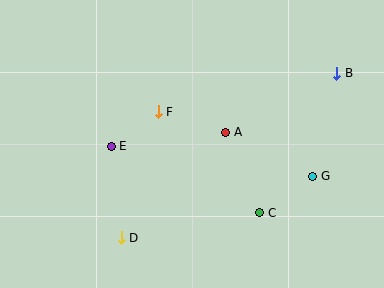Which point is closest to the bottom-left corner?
Point D is closest to the bottom-left corner.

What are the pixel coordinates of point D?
Point D is at (121, 238).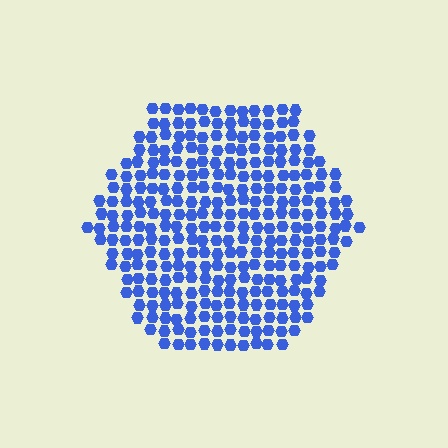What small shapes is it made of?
It is made of small hexagons.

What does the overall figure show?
The overall figure shows a hexagon.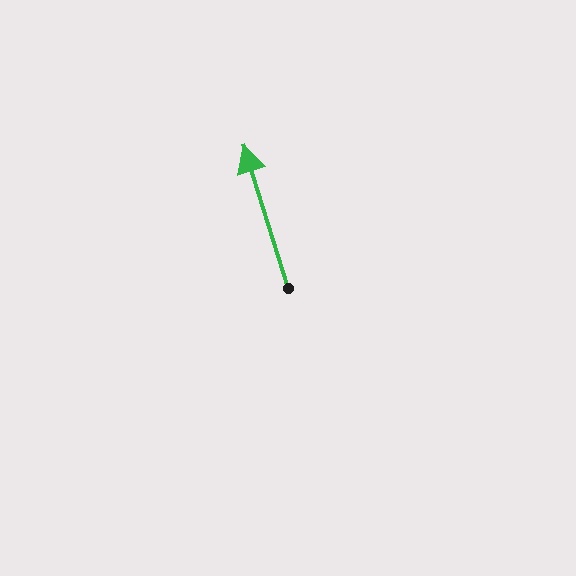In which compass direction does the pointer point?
North.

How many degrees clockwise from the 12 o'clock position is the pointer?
Approximately 343 degrees.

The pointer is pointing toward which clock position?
Roughly 11 o'clock.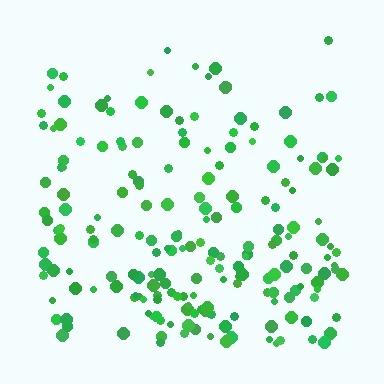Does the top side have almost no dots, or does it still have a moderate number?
Still a moderate number, just noticeably fewer than the bottom.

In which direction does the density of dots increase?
From top to bottom, with the bottom side densest.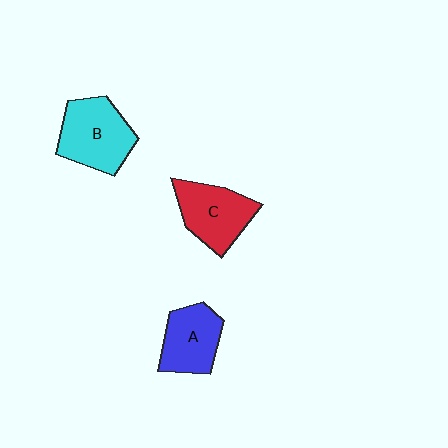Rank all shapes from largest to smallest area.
From largest to smallest: B (cyan), C (red), A (blue).